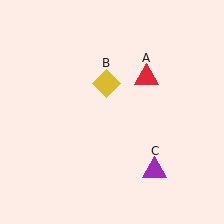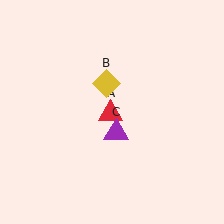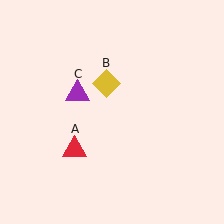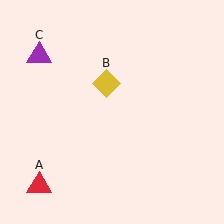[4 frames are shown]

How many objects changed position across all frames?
2 objects changed position: red triangle (object A), purple triangle (object C).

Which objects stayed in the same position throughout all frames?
Yellow diamond (object B) remained stationary.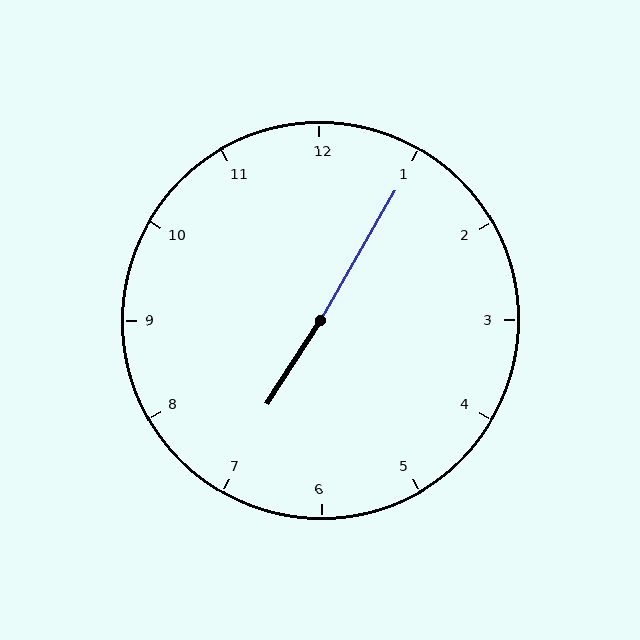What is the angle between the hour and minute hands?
Approximately 178 degrees.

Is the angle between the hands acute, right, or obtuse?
It is obtuse.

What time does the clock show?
7:05.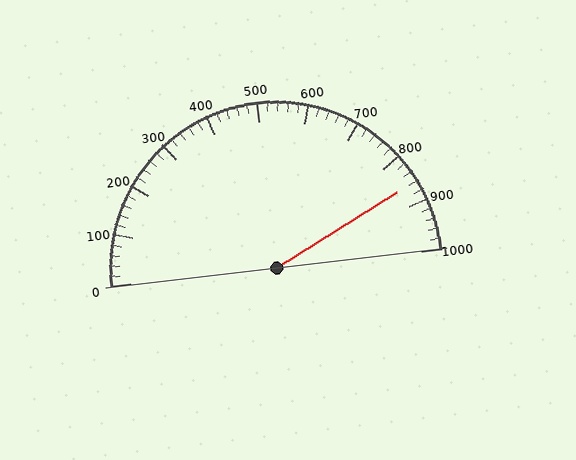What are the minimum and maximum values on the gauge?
The gauge ranges from 0 to 1000.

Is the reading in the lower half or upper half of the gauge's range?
The reading is in the upper half of the range (0 to 1000).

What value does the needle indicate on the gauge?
The needle indicates approximately 860.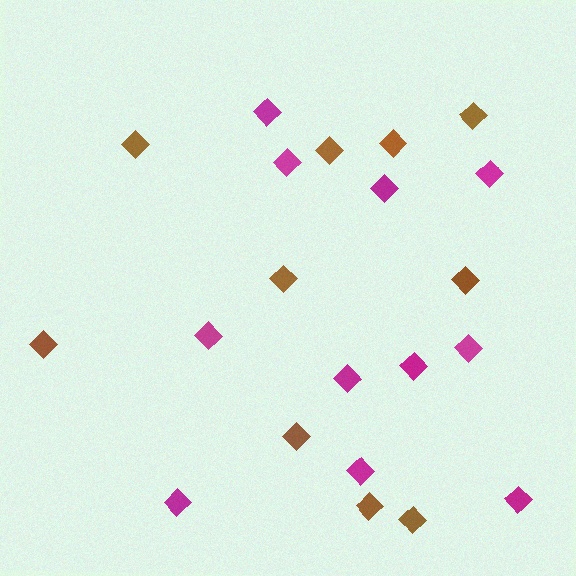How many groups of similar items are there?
There are 2 groups: one group of magenta diamonds (11) and one group of brown diamonds (10).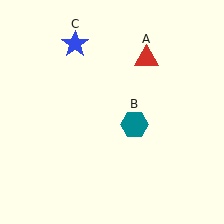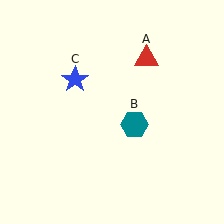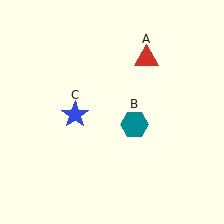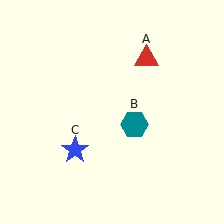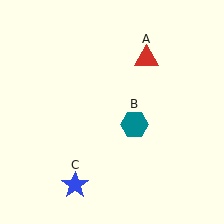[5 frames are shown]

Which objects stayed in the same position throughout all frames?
Red triangle (object A) and teal hexagon (object B) remained stationary.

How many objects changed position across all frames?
1 object changed position: blue star (object C).